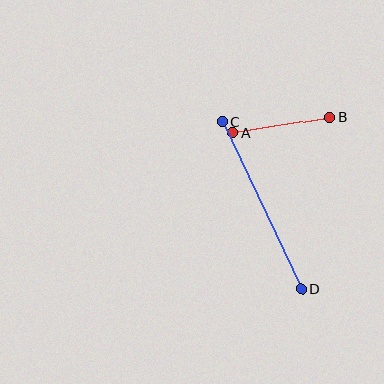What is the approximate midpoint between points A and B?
The midpoint is at approximately (282, 125) pixels.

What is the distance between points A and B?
The distance is approximately 98 pixels.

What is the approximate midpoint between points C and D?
The midpoint is at approximately (262, 205) pixels.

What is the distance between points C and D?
The distance is approximately 184 pixels.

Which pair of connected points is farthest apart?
Points C and D are farthest apart.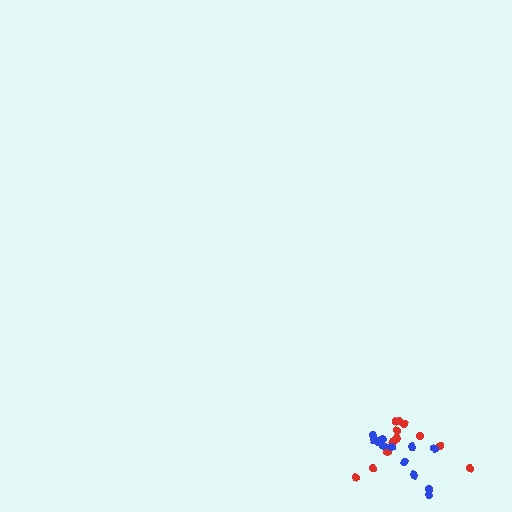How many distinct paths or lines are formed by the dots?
There are 2 distinct paths.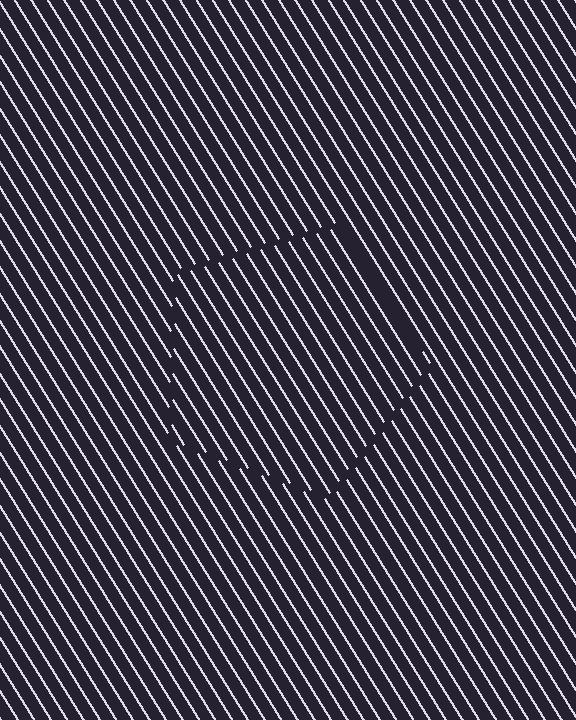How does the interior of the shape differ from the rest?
The interior of the shape contains the same grating, shifted by half a period — the contour is defined by the phase discontinuity where line-ends from the inner and outer gratings abut.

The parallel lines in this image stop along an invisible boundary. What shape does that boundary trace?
An illusory pentagon. The interior of the shape contains the same grating, shifted by half a period — the contour is defined by the phase discontinuity where line-ends from the inner and outer gratings abut.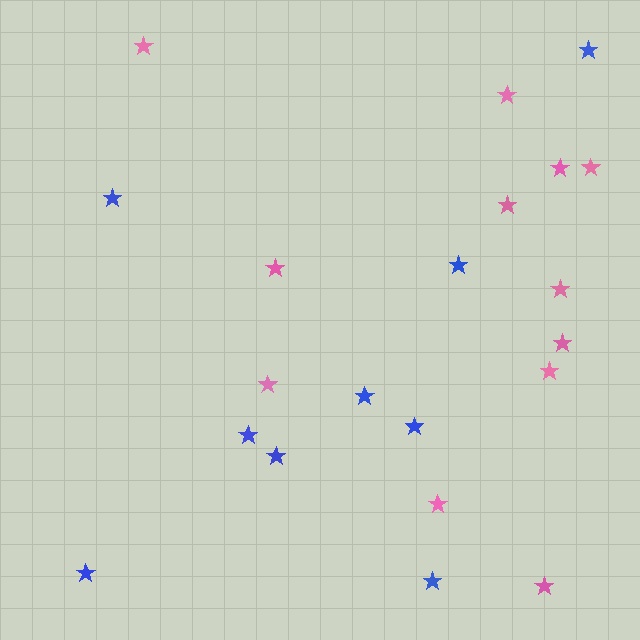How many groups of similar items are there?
There are 2 groups: one group of pink stars (12) and one group of blue stars (9).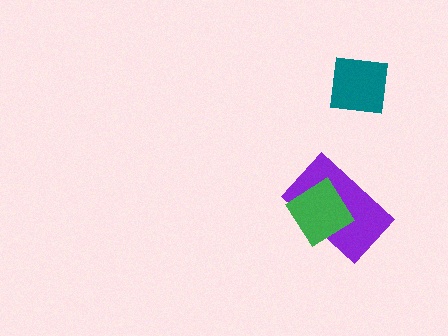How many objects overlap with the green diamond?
1 object overlaps with the green diamond.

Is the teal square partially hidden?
No, no other shape covers it.